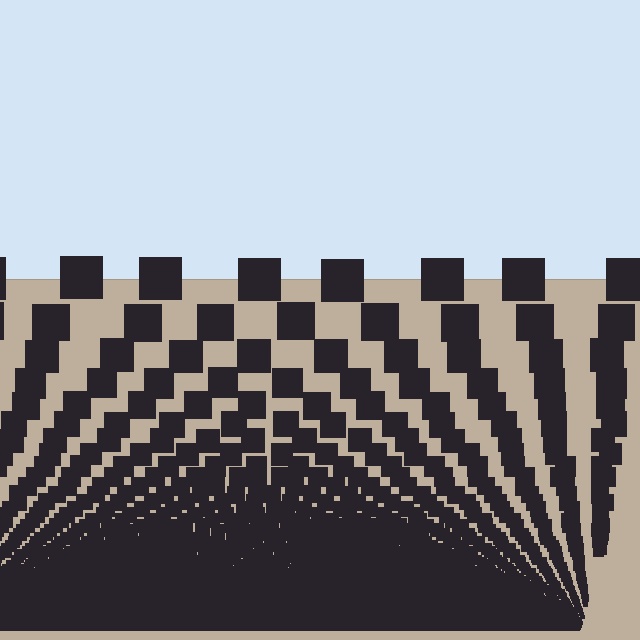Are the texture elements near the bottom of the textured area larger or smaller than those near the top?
Smaller. The gradient is inverted — elements near the bottom are smaller and denser.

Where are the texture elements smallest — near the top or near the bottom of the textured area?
Near the bottom.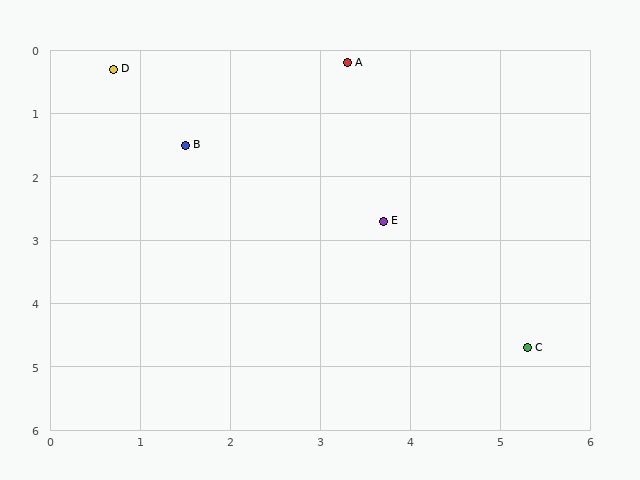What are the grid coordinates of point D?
Point D is at approximately (0.7, 0.3).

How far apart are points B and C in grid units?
Points B and C are about 5.0 grid units apart.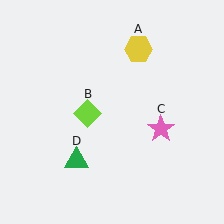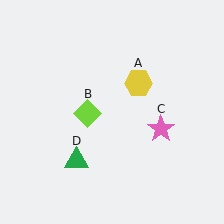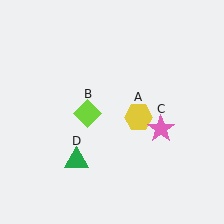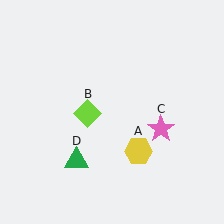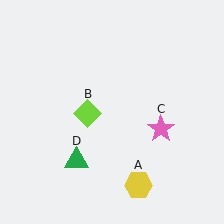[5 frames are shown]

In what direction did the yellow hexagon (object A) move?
The yellow hexagon (object A) moved down.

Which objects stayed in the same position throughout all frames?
Lime diamond (object B) and pink star (object C) and green triangle (object D) remained stationary.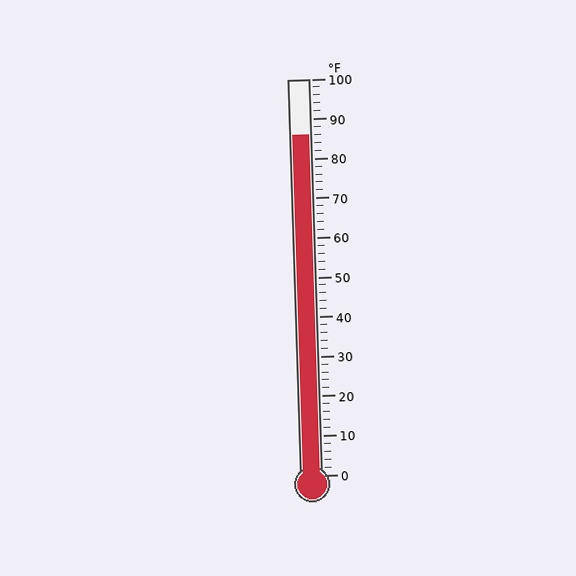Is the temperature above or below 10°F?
The temperature is above 10°F.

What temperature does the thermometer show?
The thermometer shows approximately 86°F.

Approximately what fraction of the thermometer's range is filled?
The thermometer is filled to approximately 85% of its range.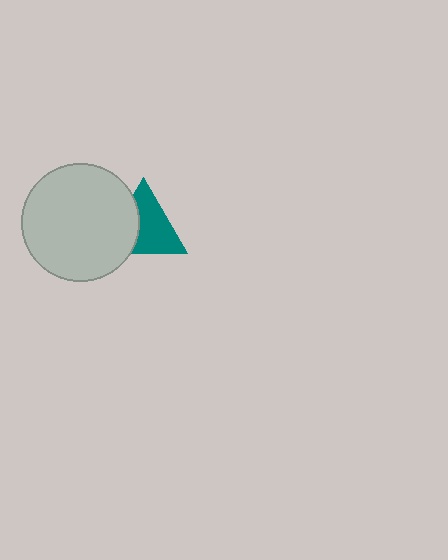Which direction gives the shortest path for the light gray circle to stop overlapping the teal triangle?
Moving left gives the shortest separation.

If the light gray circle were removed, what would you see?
You would see the complete teal triangle.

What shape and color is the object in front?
The object in front is a light gray circle.